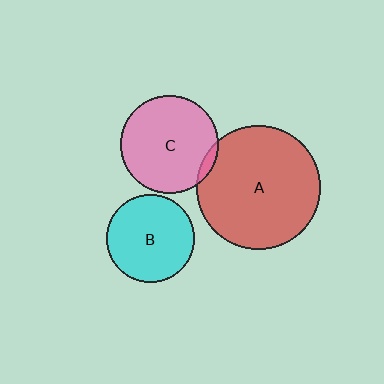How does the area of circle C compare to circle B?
Approximately 1.2 times.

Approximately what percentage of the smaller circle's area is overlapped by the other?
Approximately 5%.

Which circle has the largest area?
Circle A (red).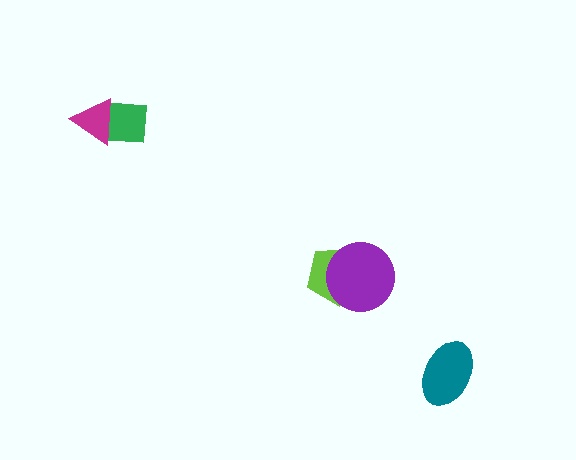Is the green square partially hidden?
Yes, it is partially covered by another shape.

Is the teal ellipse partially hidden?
No, no other shape covers it.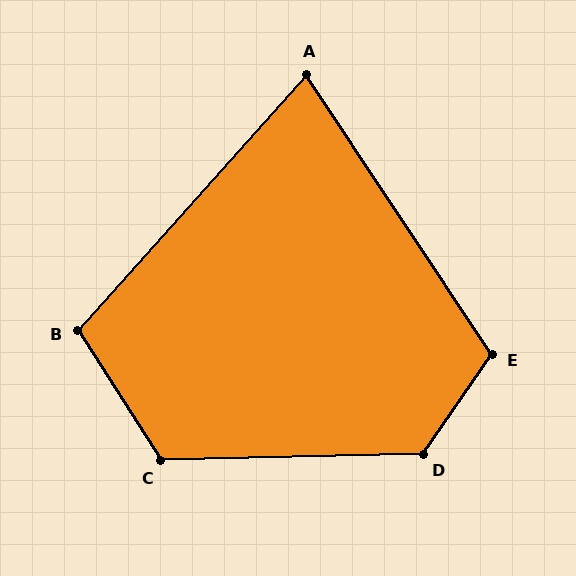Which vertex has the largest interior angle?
D, at approximately 126 degrees.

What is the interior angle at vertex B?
Approximately 106 degrees (obtuse).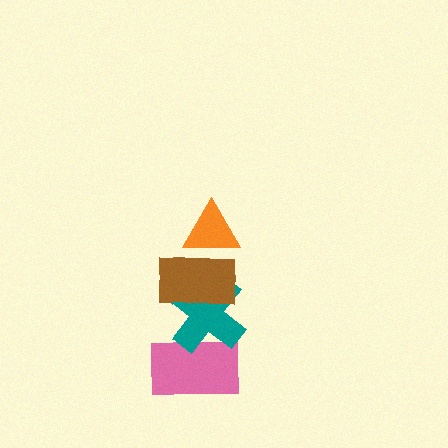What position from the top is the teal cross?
The teal cross is 3rd from the top.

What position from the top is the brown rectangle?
The brown rectangle is 2nd from the top.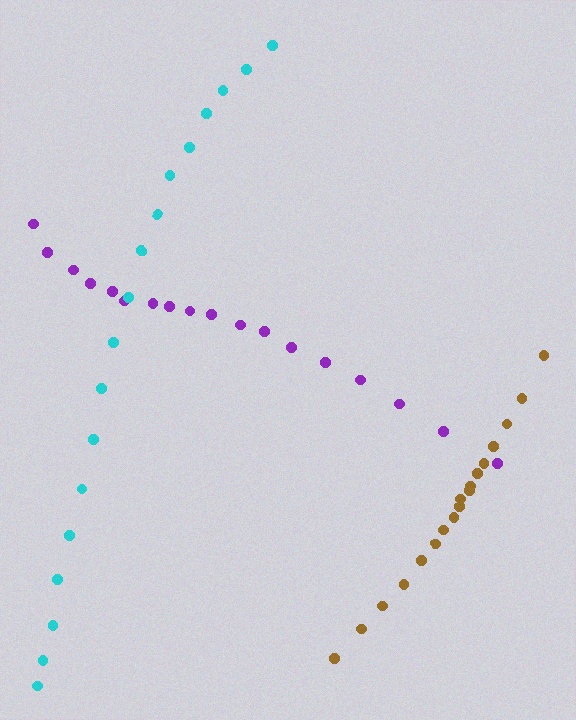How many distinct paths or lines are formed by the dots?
There are 3 distinct paths.